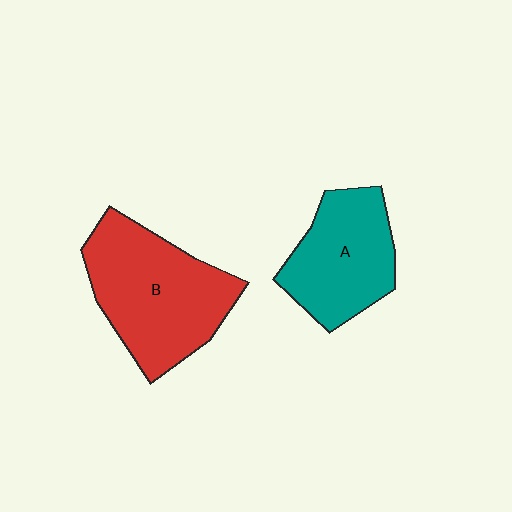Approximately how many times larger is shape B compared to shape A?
Approximately 1.3 times.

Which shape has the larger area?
Shape B (red).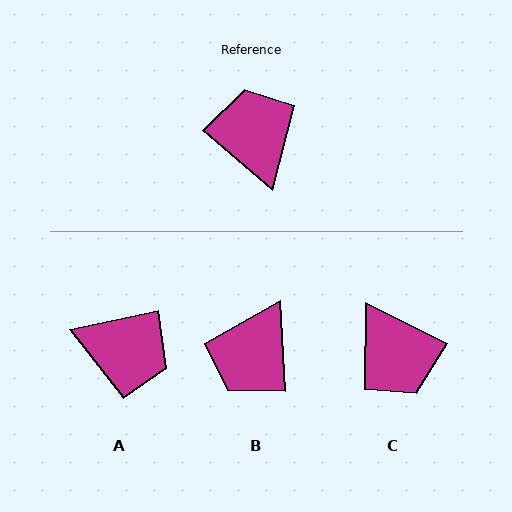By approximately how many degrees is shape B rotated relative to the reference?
Approximately 134 degrees counter-clockwise.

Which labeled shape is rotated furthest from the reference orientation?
C, about 167 degrees away.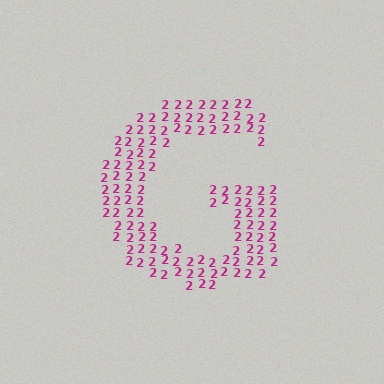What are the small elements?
The small elements are digit 2's.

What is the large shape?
The large shape is the letter G.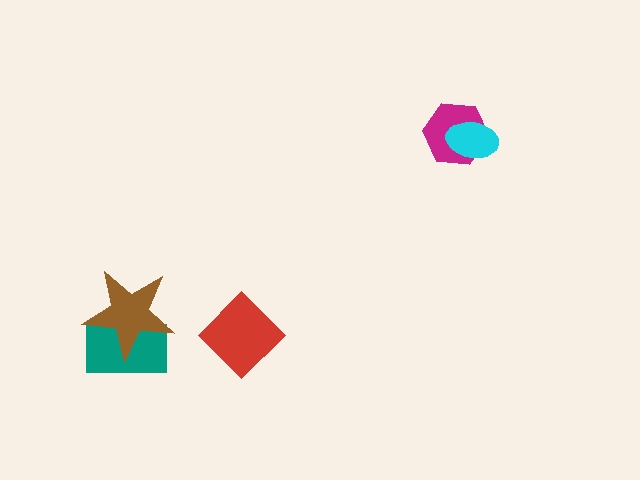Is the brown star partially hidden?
No, no other shape covers it.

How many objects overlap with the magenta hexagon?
1 object overlaps with the magenta hexagon.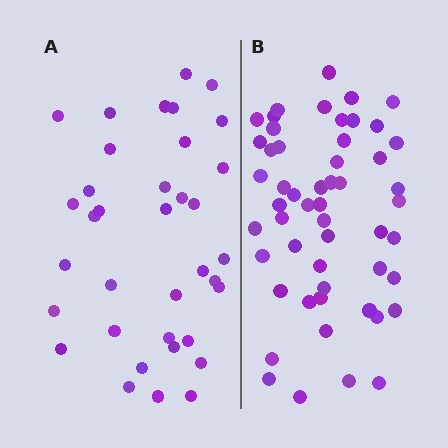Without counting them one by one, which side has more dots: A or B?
Region B (the right region) has more dots.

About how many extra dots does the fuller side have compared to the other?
Region B has approximately 15 more dots than region A.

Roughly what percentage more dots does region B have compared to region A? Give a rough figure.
About 45% more.